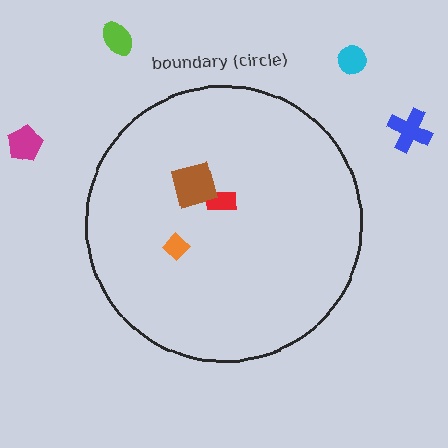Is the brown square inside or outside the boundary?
Inside.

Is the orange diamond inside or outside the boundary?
Inside.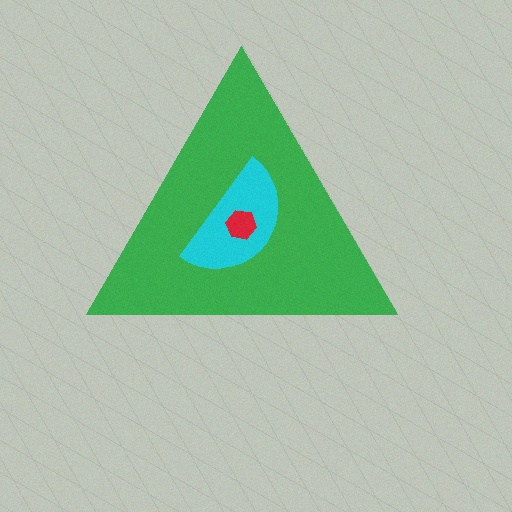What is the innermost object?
The red hexagon.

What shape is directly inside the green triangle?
The cyan semicircle.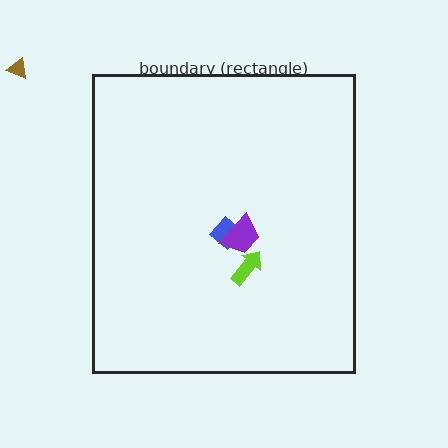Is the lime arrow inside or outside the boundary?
Inside.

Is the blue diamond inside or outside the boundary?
Inside.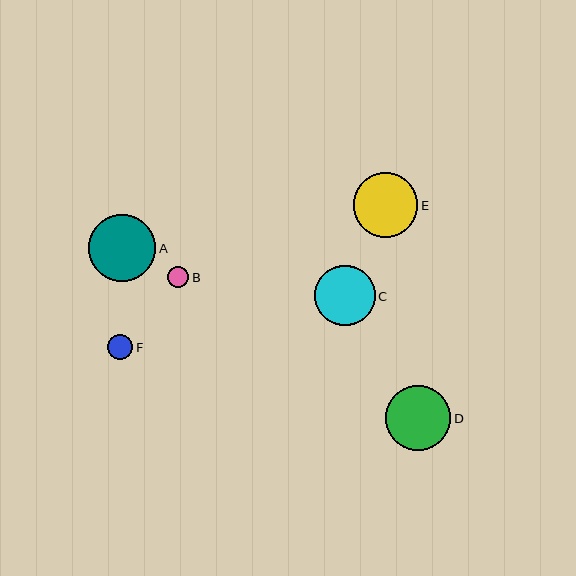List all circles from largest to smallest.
From largest to smallest: A, D, E, C, F, B.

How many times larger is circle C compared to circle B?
Circle C is approximately 2.9 times the size of circle B.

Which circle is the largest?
Circle A is the largest with a size of approximately 67 pixels.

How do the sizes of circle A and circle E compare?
Circle A and circle E are approximately the same size.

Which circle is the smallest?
Circle B is the smallest with a size of approximately 21 pixels.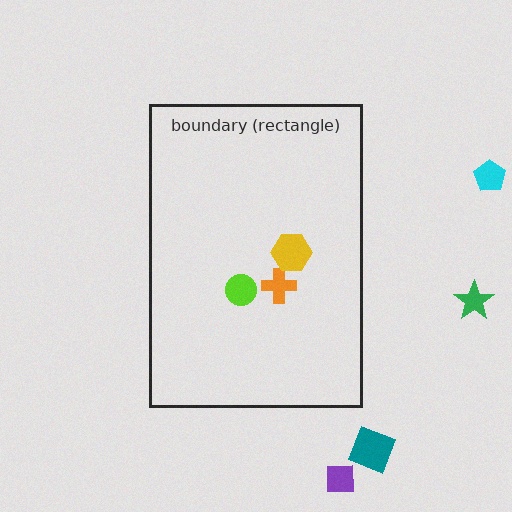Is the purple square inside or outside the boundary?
Outside.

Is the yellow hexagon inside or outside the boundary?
Inside.